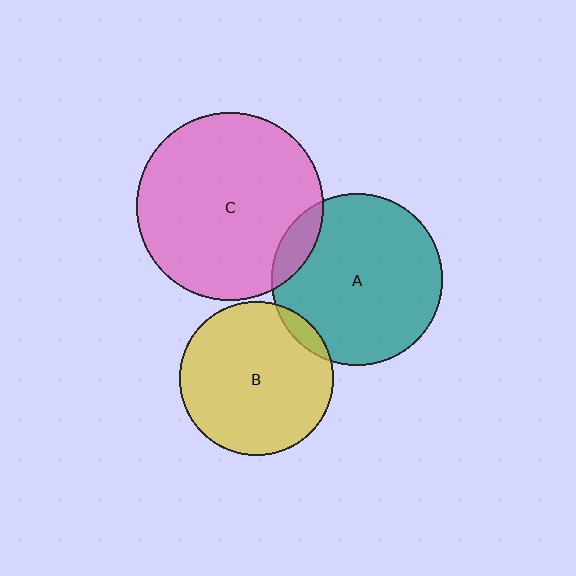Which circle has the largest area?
Circle C (pink).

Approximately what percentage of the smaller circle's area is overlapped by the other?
Approximately 5%.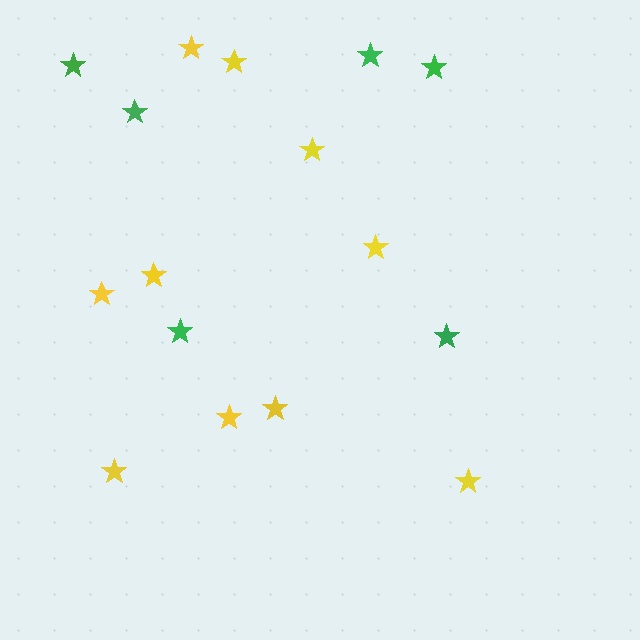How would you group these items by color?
There are 2 groups: one group of yellow stars (10) and one group of green stars (6).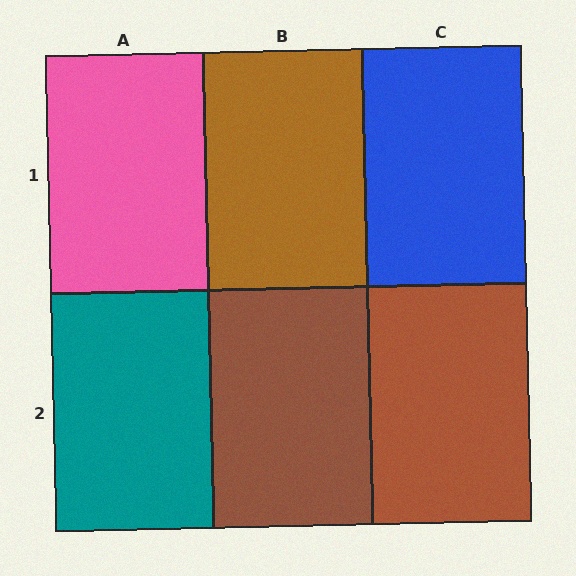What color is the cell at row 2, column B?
Brown.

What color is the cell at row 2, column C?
Brown.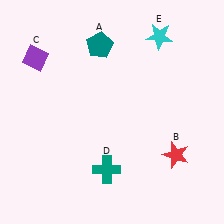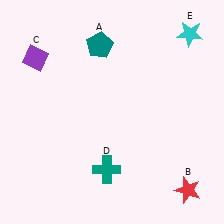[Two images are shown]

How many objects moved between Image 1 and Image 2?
2 objects moved between the two images.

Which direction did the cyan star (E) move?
The cyan star (E) moved right.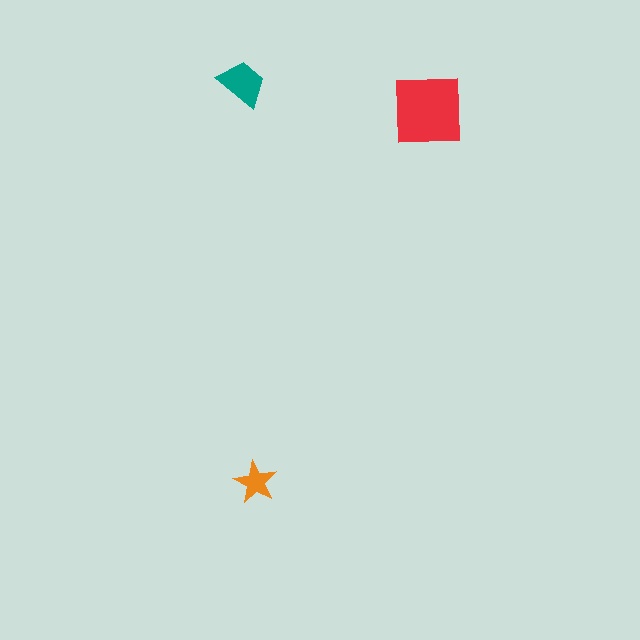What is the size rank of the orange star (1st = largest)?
3rd.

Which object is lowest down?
The orange star is bottommost.